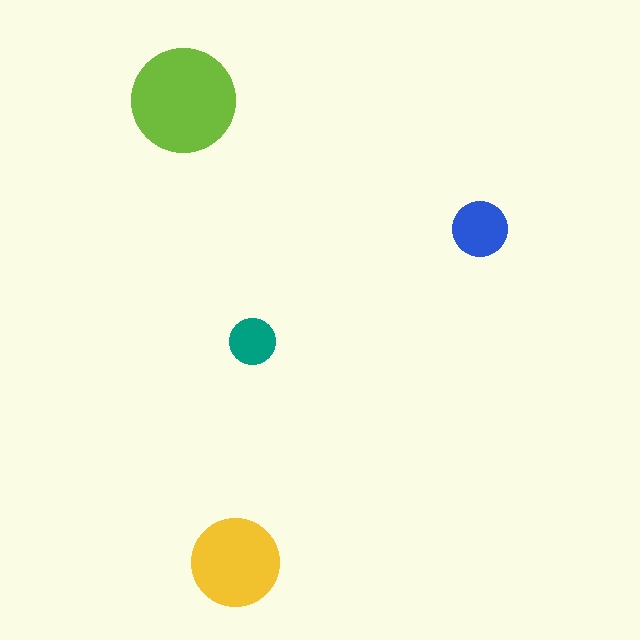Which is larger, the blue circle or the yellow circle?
The yellow one.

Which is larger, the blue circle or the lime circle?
The lime one.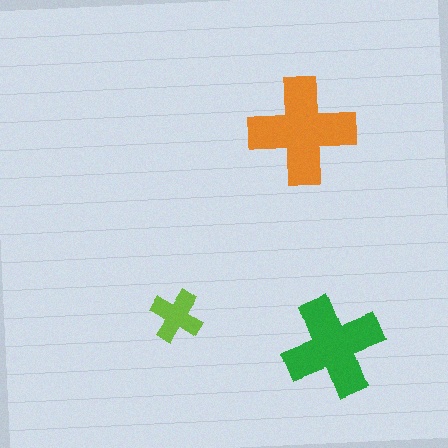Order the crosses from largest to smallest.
the orange one, the green one, the lime one.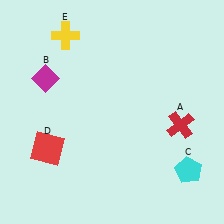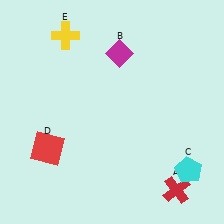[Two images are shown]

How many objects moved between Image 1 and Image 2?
2 objects moved between the two images.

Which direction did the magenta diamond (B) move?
The magenta diamond (B) moved right.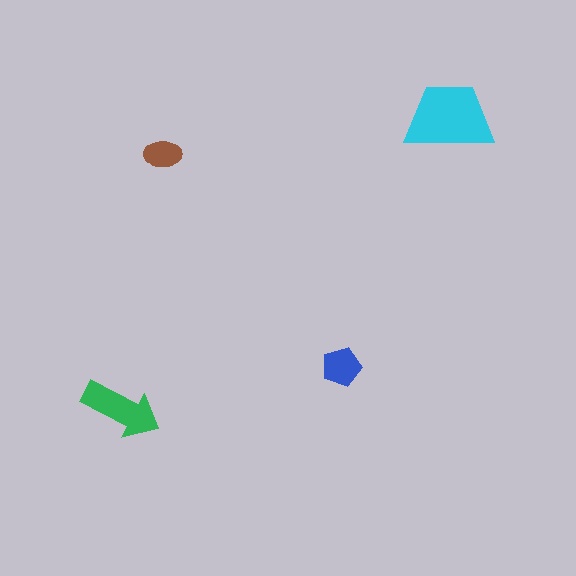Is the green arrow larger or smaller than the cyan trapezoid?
Smaller.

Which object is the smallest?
The brown ellipse.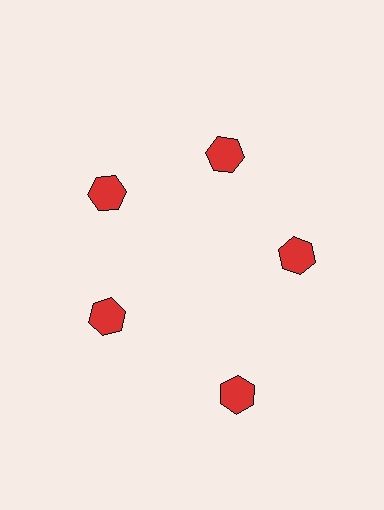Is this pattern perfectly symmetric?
No. The 5 red hexagons are arranged in a ring, but one element near the 5 o'clock position is pushed outward from the center, breaking the 5-fold rotational symmetry.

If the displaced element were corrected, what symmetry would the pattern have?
It would have 5-fold rotational symmetry — the pattern would map onto itself every 72 degrees.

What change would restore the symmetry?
The symmetry would be restored by moving it inward, back onto the ring so that all 5 hexagons sit at equal angles and equal distance from the center.